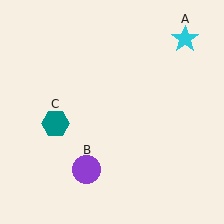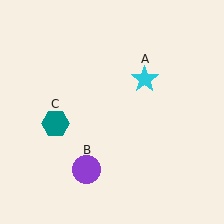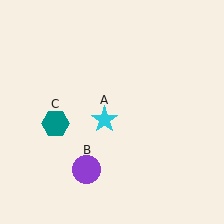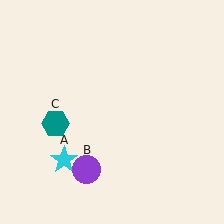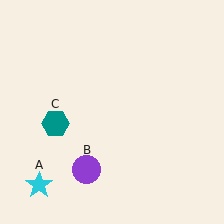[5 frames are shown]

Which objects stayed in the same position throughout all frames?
Purple circle (object B) and teal hexagon (object C) remained stationary.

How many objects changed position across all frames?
1 object changed position: cyan star (object A).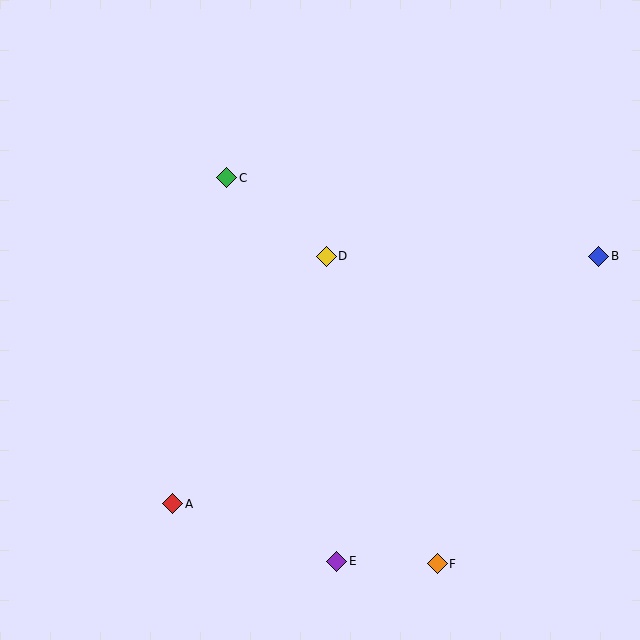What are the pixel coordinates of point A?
Point A is at (173, 504).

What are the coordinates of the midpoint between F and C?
The midpoint between F and C is at (332, 371).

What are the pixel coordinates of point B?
Point B is at (599, 256).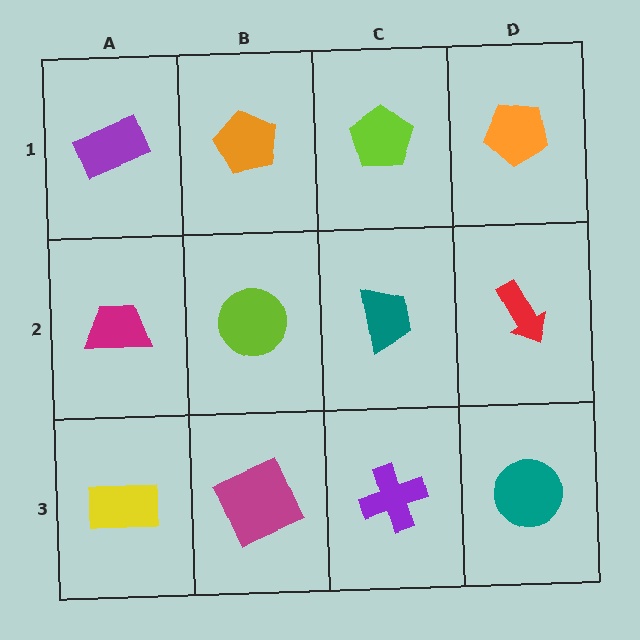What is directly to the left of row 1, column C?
An orange pentagon.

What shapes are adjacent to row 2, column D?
An orange pentagon (row 1, column D), a teal circle (row 3, column D), a teal trapezoid (row 2, column C).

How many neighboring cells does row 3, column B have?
3.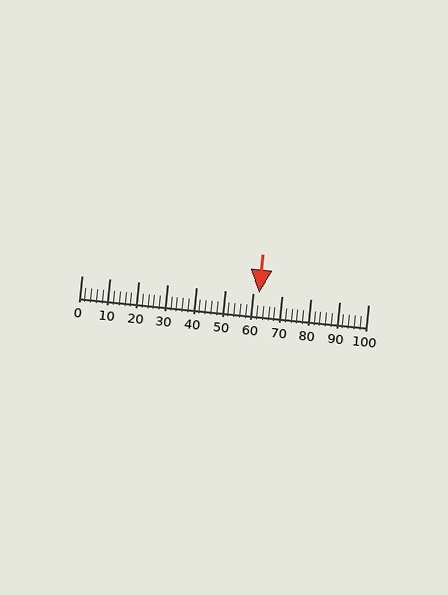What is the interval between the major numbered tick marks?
The major tick marks are spaced 10 units apart.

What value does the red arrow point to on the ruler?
The red arrow points to approximately 62.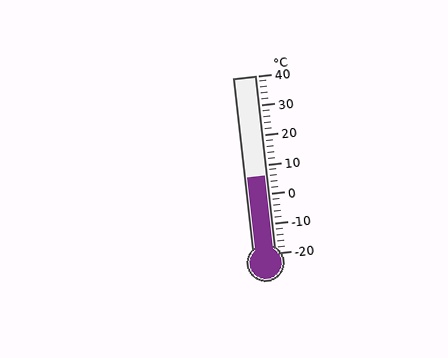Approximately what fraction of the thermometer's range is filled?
The thermometer is filled to approximately 45% of its range.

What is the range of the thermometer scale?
The thermometer scale ranges from -20°C to 40°C.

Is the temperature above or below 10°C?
The temperature is below 10°C.